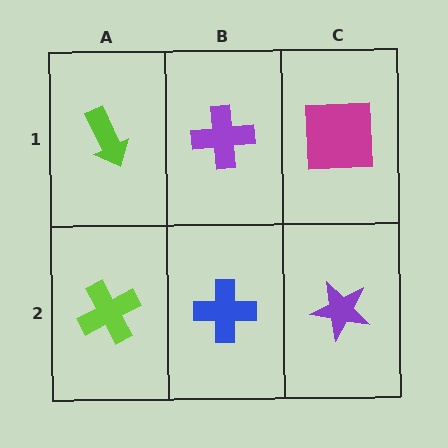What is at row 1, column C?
A magenta square.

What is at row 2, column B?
A blue cross.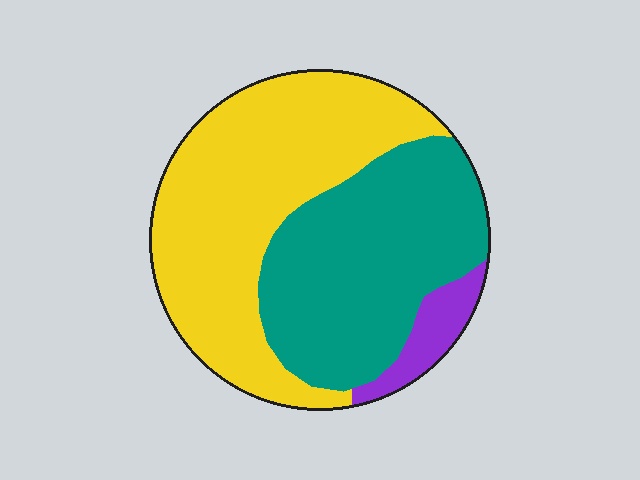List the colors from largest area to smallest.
From largest to smallest: yellow, teal, purple.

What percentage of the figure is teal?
Teal takes up between a third and a half of the figure.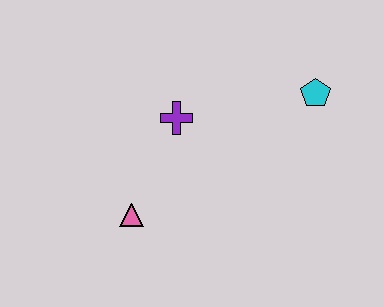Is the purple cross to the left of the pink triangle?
No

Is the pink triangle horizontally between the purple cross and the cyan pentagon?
No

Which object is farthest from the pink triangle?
The cyan pentagon is farthest from the pink triangle.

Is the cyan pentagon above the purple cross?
Yes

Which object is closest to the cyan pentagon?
The purple cross is closest to the cyan pentagon.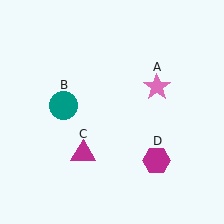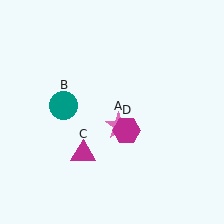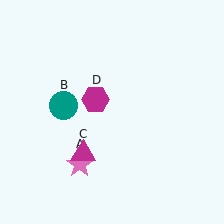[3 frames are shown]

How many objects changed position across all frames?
2 objects changed position: pink star (object A), magenta hexagon (object D).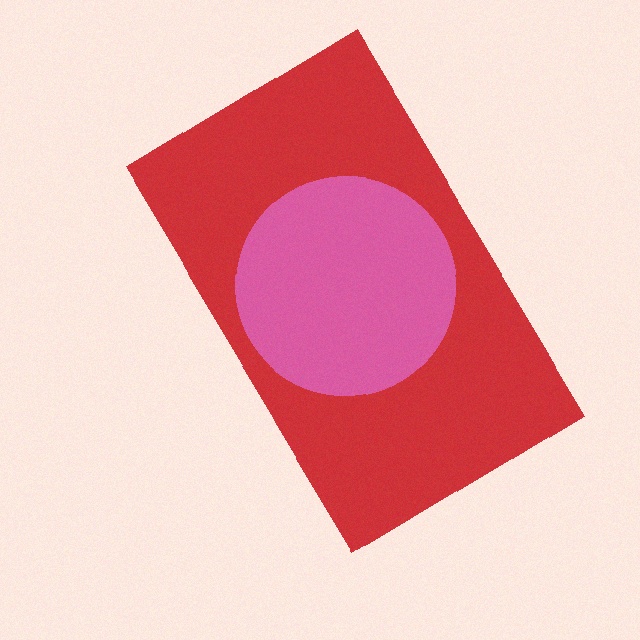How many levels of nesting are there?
2.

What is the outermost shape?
The red rectangle.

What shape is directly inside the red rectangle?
The pink circle.